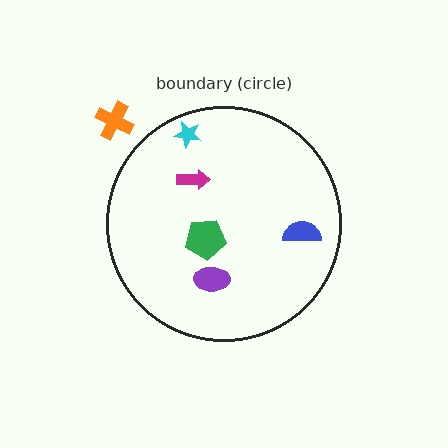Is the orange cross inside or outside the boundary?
Outside.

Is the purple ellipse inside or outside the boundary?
Inside.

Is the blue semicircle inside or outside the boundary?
Inside.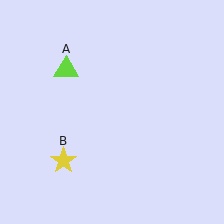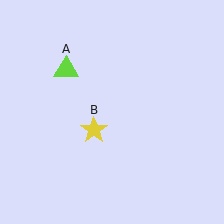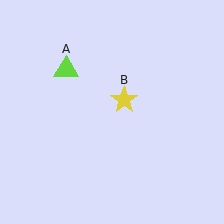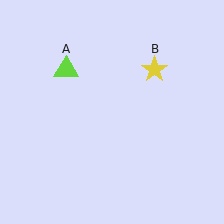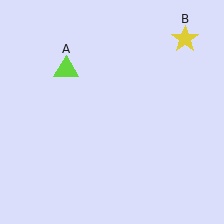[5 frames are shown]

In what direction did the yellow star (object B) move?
The yellow star (object B) moved up and to the right.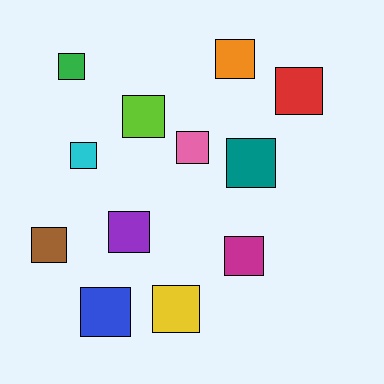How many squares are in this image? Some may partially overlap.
There are 12 squares.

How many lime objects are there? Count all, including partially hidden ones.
There is 1 lime object.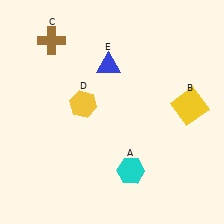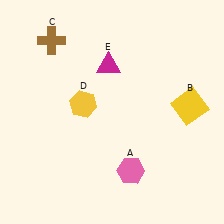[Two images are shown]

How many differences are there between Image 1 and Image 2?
There are 2 differences between the two images.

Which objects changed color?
A changed from cyan to pink. E changed from blue to magenta.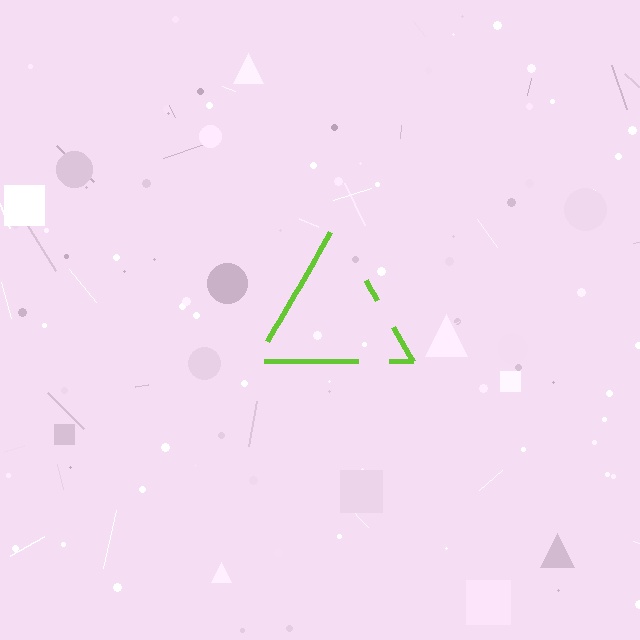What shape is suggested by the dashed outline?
The dashed outline suggests a triangle.